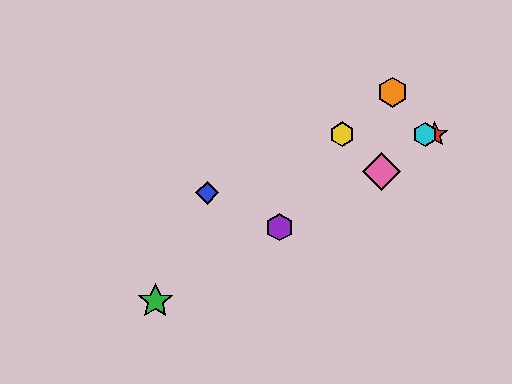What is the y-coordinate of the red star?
The red star is at y≈134.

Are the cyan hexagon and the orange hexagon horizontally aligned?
No, the cyan hexagon is at y≈134 and the orange hexagon is at y≈92.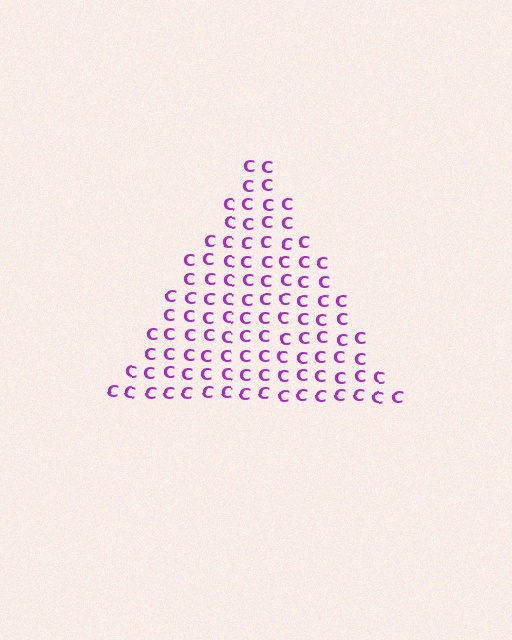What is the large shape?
The large shape is a triangle.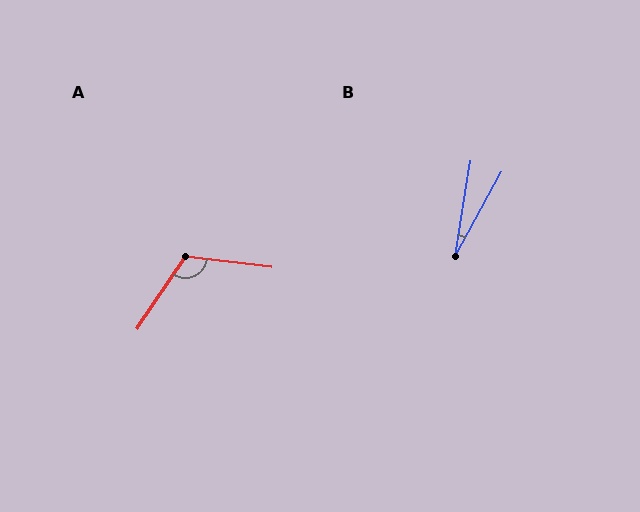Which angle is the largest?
A, at approximately 117 degrees.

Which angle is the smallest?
B, at approximately 20 degrees.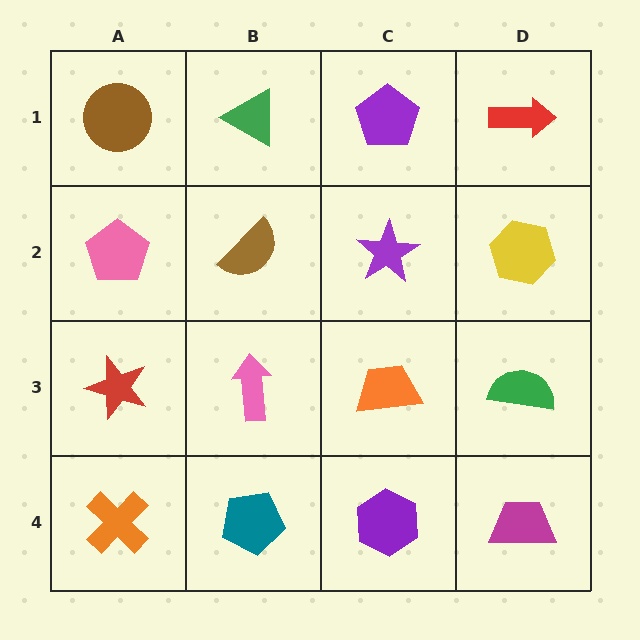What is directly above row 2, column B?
A green triangle.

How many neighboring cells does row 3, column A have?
3.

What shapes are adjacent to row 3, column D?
A yellow hexagon (row 2, column D), a magenta trapezoid (row 4, column D), an orange trapezoid (row 3, column C).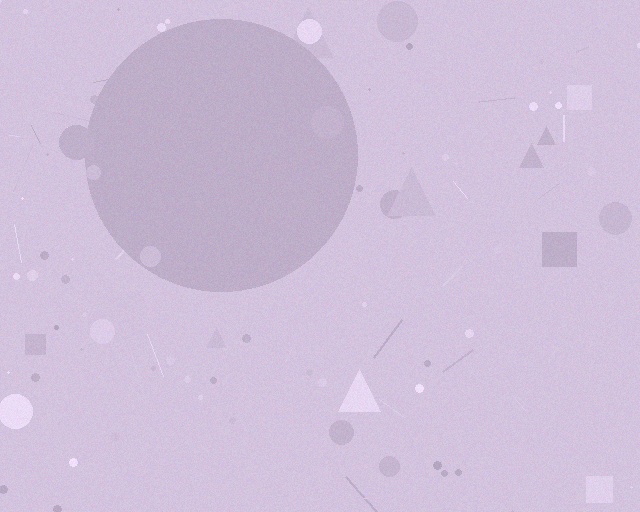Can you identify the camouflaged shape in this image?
The camouflaged shape is a circle.